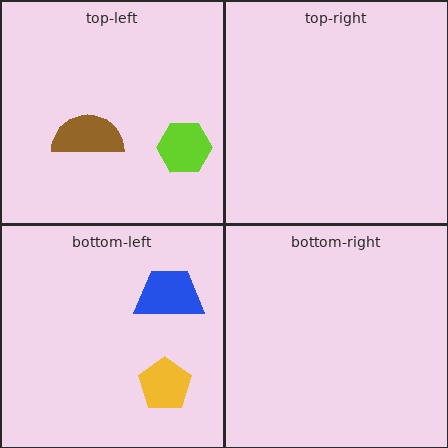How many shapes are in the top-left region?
2.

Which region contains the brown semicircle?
The top-left region.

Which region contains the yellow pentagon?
The bottom-left region.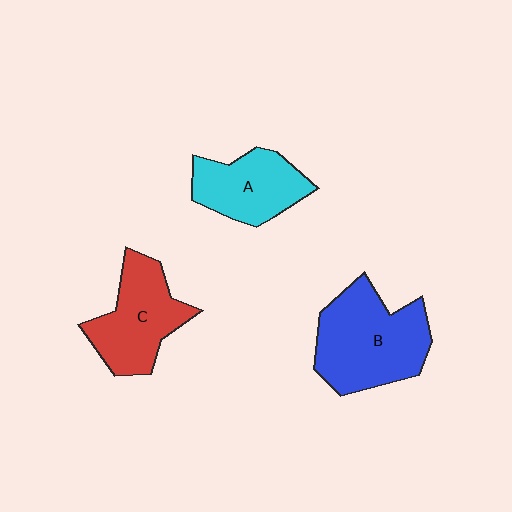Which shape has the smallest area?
Shape A (cyan).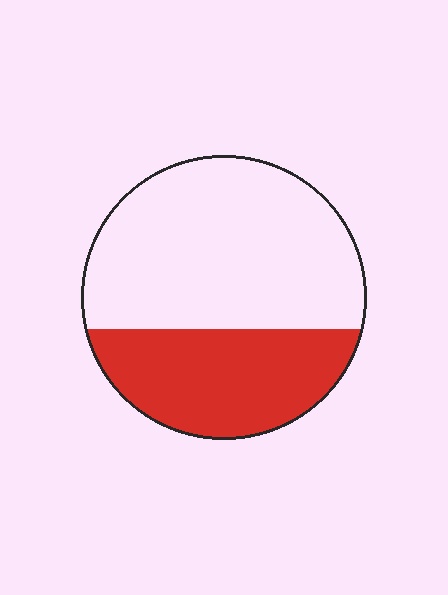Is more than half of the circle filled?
No.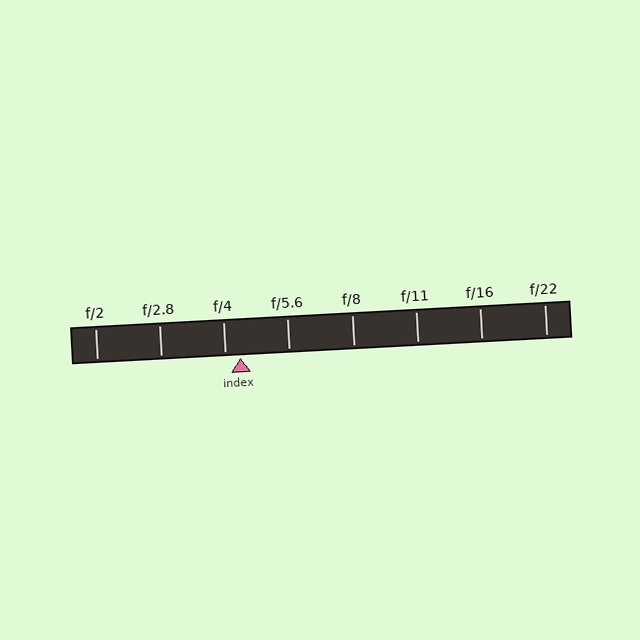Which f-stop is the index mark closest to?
The index mark is closest to f/4.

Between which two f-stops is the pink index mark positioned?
The index mark is between f/4 and f/5.6.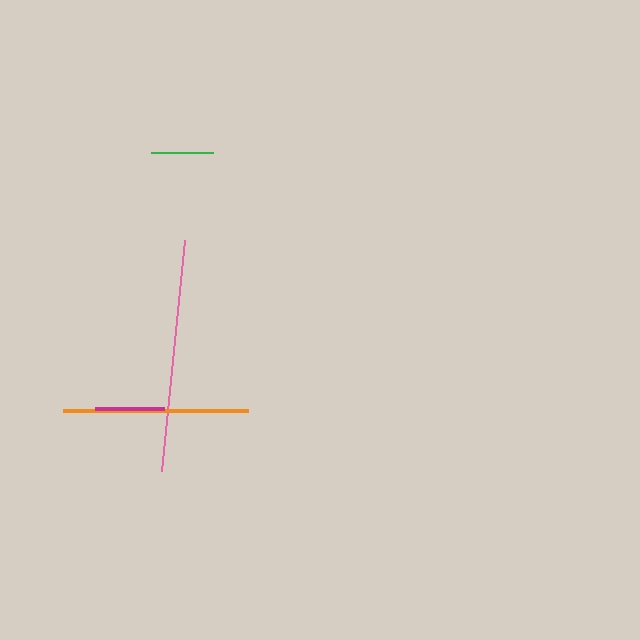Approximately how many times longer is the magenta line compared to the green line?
The magenta line is approximately 1.1 times the length of the green line.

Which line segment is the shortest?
The green line is the shortest at approximately 62 pixels.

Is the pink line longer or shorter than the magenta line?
The pink line is longer than the magenta line.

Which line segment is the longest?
The pink line is the longest at approximately 232 pixels.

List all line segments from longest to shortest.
From longest to shortest: pink, orange, magenta, green.